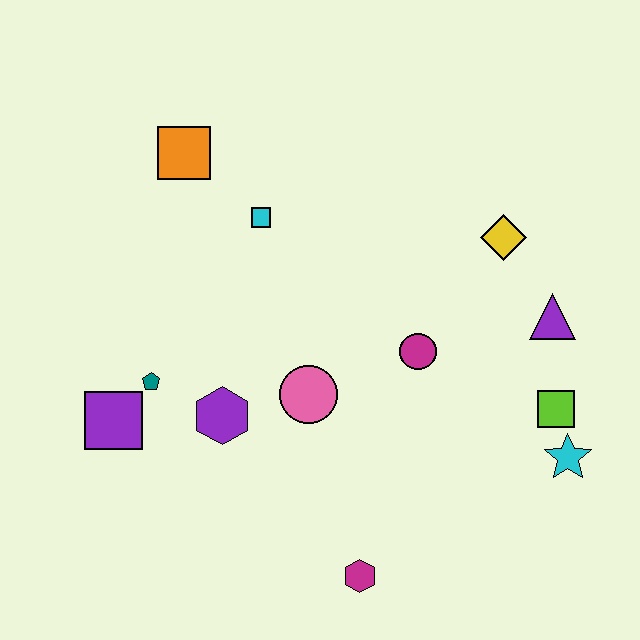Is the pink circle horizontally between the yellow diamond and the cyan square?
Yes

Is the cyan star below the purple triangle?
Yes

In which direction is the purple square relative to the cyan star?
The purple square is to the left of the cyan star.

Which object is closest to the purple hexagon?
The teal pentagon is closest to the purple hexagon.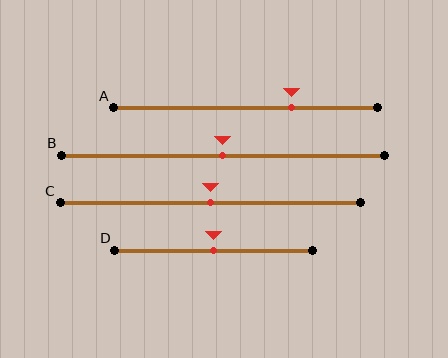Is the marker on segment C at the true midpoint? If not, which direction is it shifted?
Yes, the marker on segment C is at the true midpoint.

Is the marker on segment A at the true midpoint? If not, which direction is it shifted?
No, the marker on segment A is shifted to the right by about 18% of the segment length.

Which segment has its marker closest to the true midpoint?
Segment B has its marker closest to the true midpoint.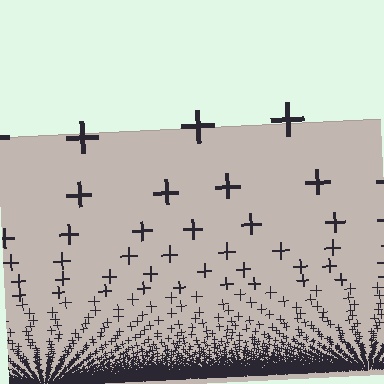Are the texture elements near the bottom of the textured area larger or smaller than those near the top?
Smaller. The gradient is inverted — elements near the bottom are smaller and denser.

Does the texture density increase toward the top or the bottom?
Density increases toward the bottom.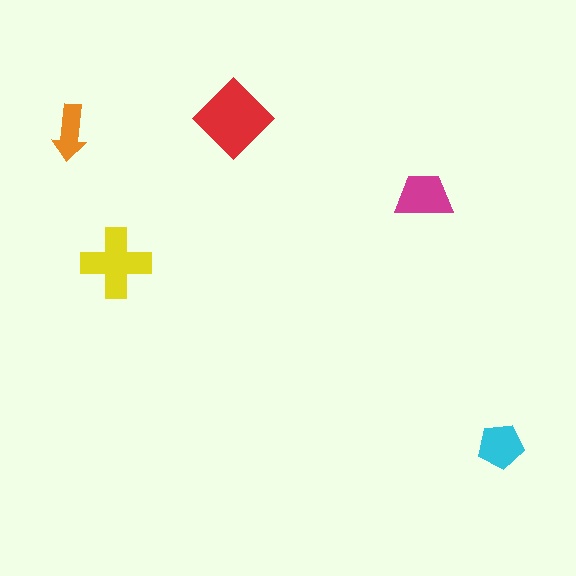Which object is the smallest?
The orange arrow.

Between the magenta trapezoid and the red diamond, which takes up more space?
The red diamond.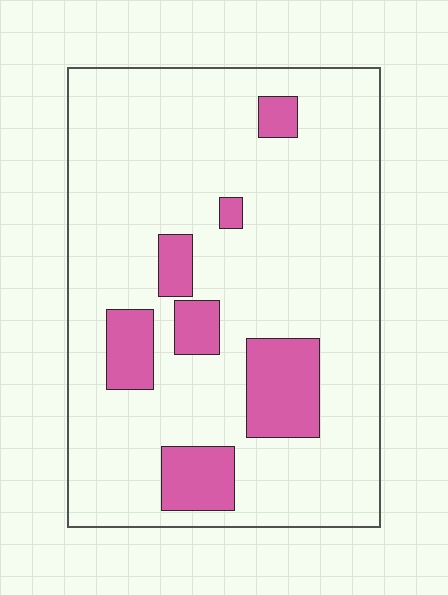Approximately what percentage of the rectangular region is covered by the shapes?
Approximately 15%.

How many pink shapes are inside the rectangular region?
7.